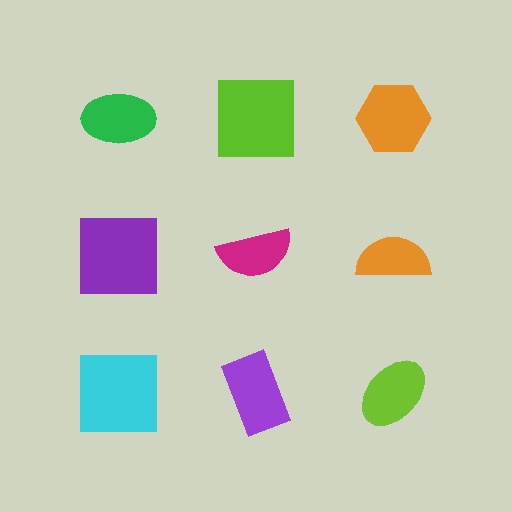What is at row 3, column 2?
A purple rectangle.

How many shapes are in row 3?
3 shapes.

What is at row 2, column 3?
An orange semicircle.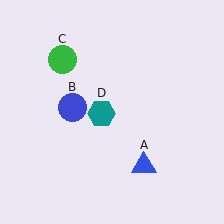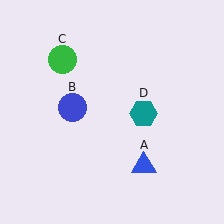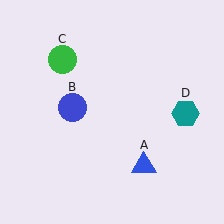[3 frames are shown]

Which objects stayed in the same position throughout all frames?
Blue triangle (object A) and blue circle (object B) and green circle (object C) remained stationary.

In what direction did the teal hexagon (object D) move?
The teal hexagon (object D) moved right.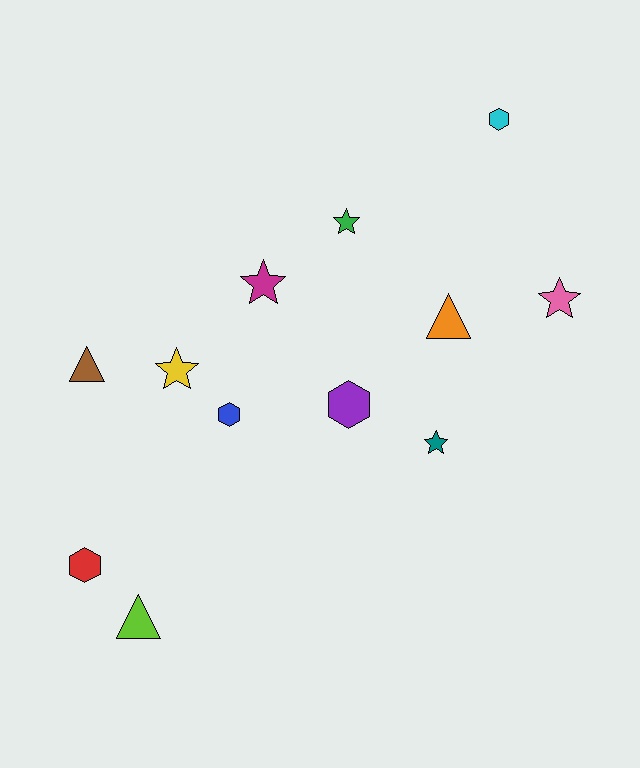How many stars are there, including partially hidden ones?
There are 5 stars.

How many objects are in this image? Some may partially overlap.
There are 12 objects.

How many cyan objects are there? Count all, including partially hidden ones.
There is 1 cyan object.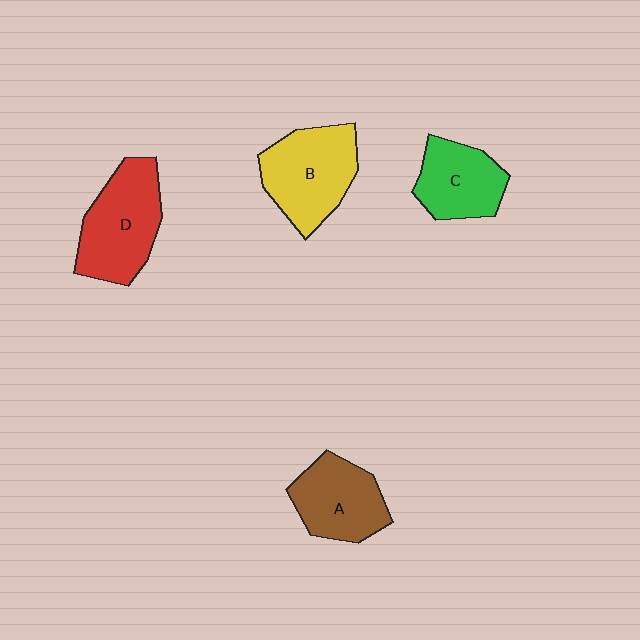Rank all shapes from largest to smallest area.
From largest to smallest: D (red), B (yellow), A (brown), C (green).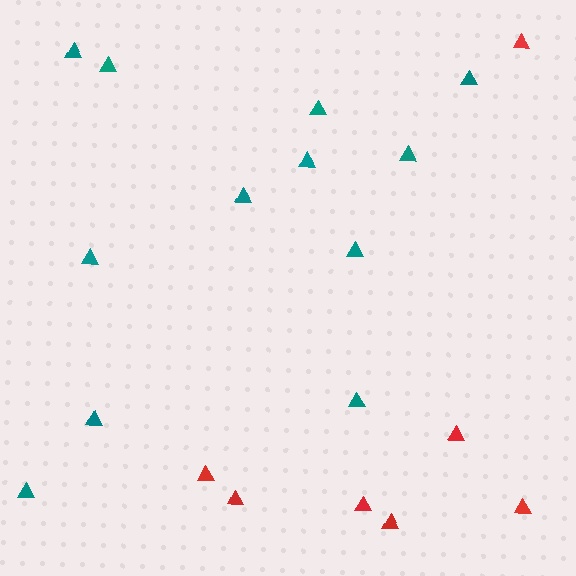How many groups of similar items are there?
There are 2 groups: one group of red triangles (7) and one group of teal triangles (12).